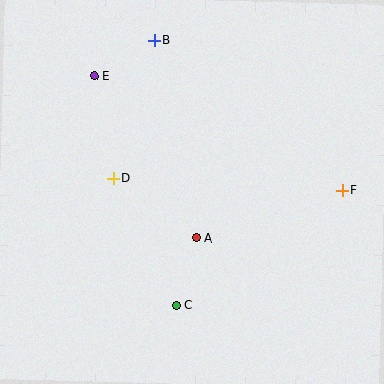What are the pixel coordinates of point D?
Point D is at (114, 178).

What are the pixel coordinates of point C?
Point C is at (176, 305).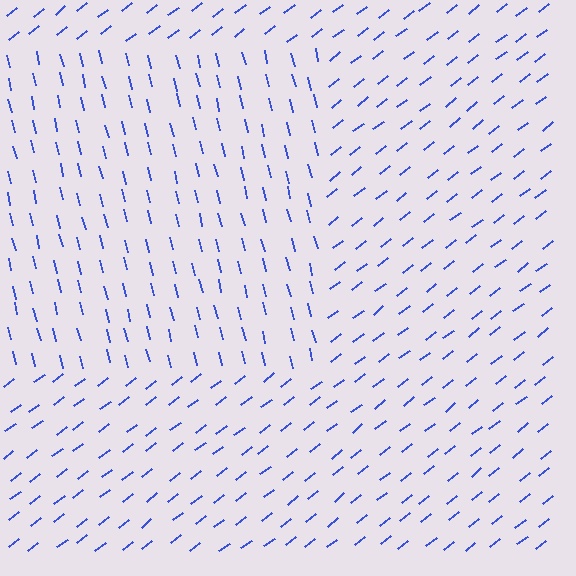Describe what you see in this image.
The image is filled with small blue line segments. A rectangle region in the image has lines oriented differently from the surrounding lines, creating a visible texture boundary.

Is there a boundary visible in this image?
Yes, there is a texture boundary formed by a change in line orientation.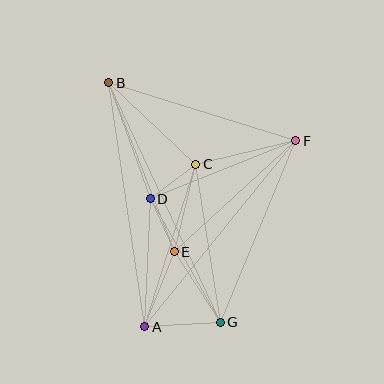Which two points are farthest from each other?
Points B and G are farthest from each other.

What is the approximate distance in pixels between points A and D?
The distance between A and D is approximately 128 pixels.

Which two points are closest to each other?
Points C and D are closest to each other.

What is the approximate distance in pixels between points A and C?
The distance between A and C is approximately 170 pixels.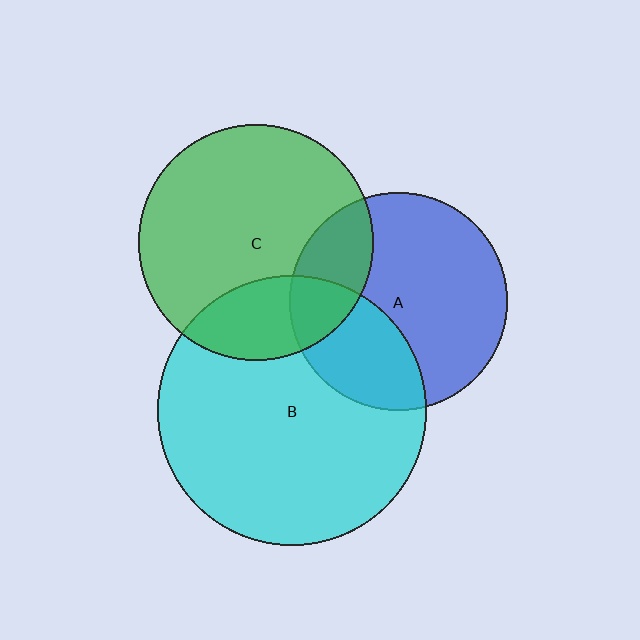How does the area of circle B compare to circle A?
Approximately 1.5 times.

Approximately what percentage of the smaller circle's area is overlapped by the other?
Approximately 25%.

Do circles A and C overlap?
Yes.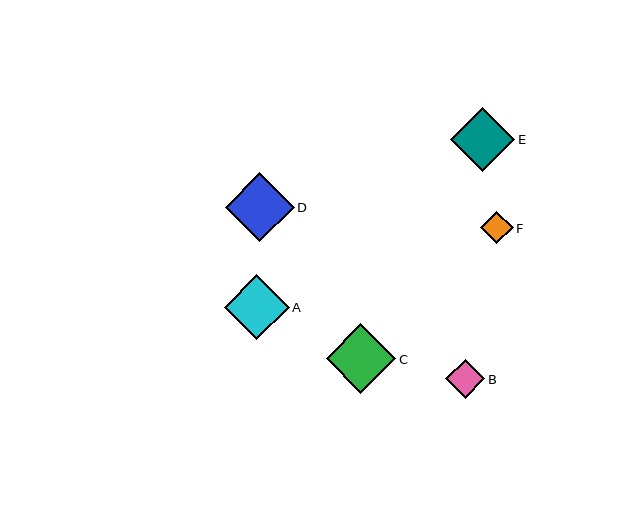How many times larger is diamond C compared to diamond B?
Diamond C is approximately 1.8 times the size of diamond B.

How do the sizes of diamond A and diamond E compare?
Diamond A and diamond E are approximately the same size.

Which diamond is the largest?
Diamond C is the largest with a size of approximately 69 pixels.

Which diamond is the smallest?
Diamond F is the smallest with a size of approximately 32 pixels.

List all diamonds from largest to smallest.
From largest to smallest: C, D, A, E, B, F.